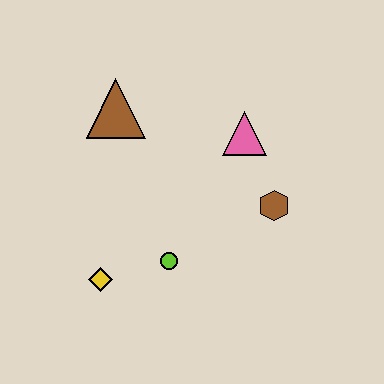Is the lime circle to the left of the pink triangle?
Yes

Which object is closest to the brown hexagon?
The pink triangle is closest to the brown hexagon.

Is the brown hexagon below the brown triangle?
Yes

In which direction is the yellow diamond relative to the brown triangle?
The yellow diamond is below the brown triangle.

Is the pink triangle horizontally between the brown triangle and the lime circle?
No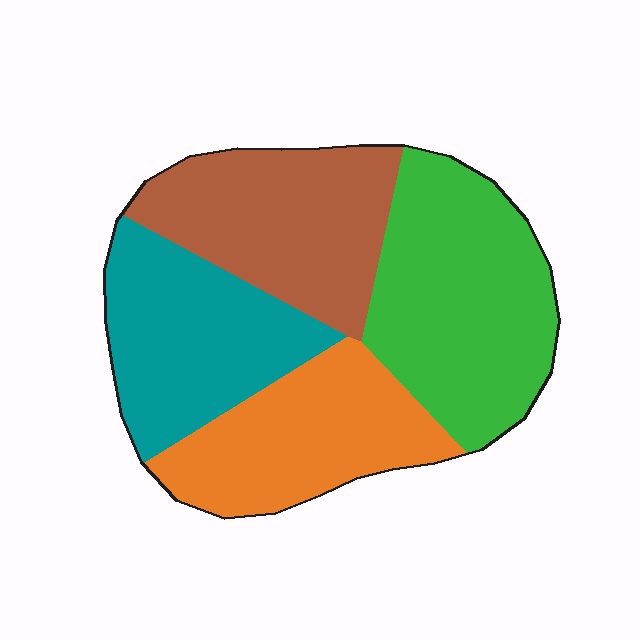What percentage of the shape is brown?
Brown takes up about one quarter (1/4) of the shape.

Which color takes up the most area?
Green, at roughly 30%.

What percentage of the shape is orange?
Orange takes up about one fifth (1/5) of the shape.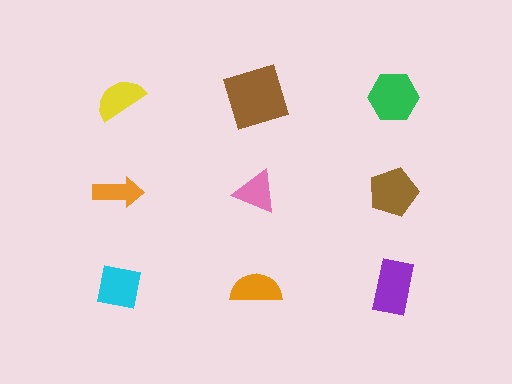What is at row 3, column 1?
A cyan square.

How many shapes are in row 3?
3 shapes.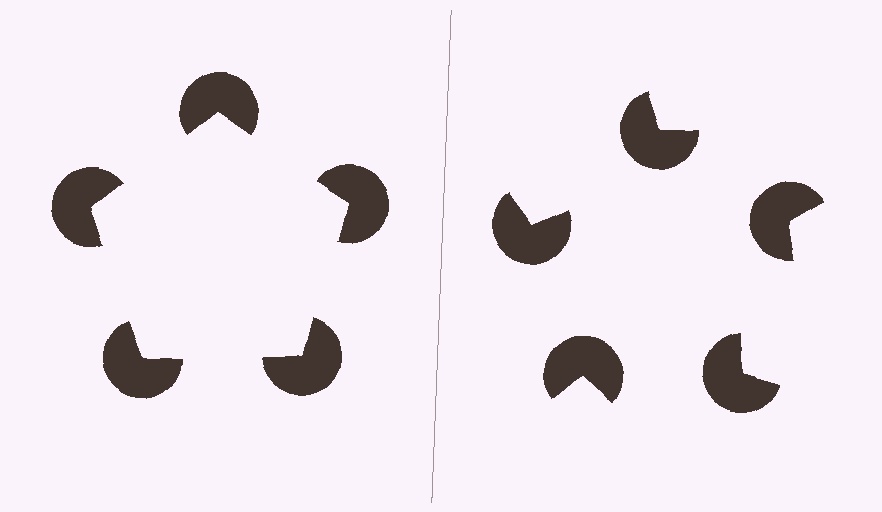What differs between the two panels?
The pac-man discs are positioned identically on both sides; only the wedge orientations differ. On the left they align to a pentagon; on the right they are misaligned.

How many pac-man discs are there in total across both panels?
10 — 5 on each side.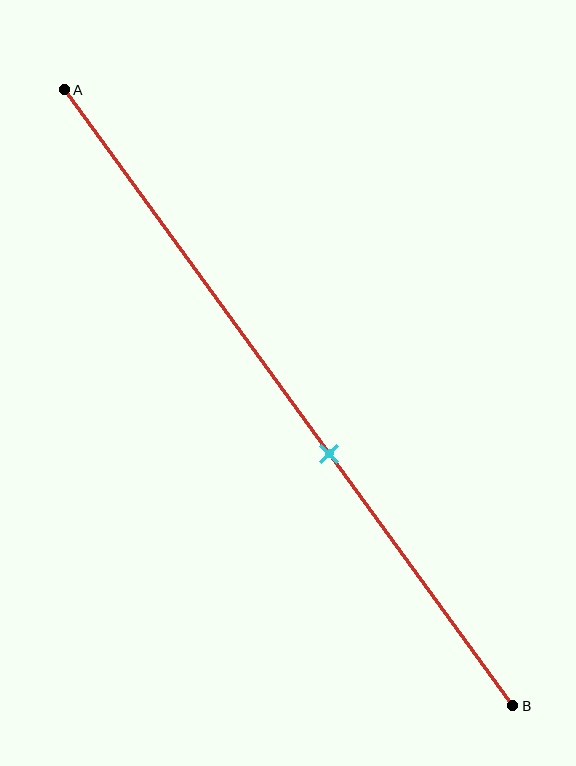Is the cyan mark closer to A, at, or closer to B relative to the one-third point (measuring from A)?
The cyan mark is closer to point B than the one-third point of segment AB.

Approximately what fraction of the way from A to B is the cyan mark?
The cyan mark is approximately 60% of the way from A to B.